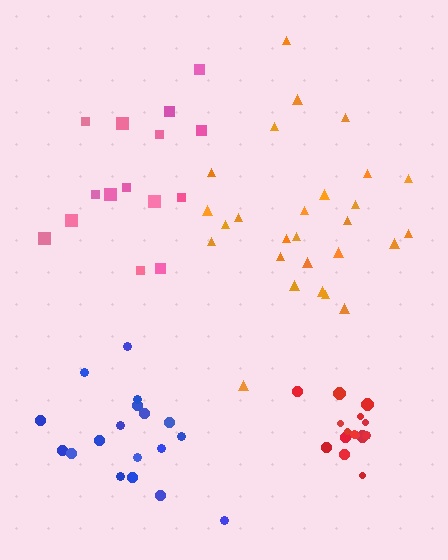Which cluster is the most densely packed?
Red.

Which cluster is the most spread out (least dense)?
Pink.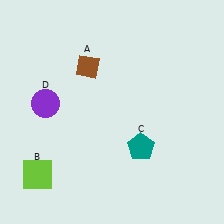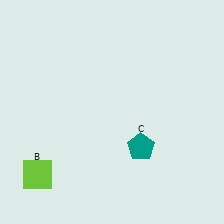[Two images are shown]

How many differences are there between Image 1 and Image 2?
There are 2 differences between the two images.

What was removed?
The purple circle (D), the brown diamond (A) were removed in Image 2.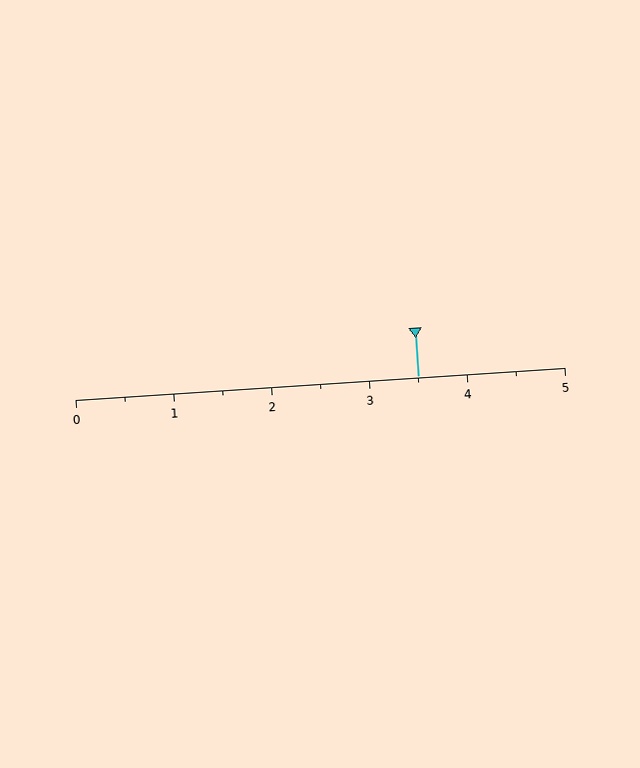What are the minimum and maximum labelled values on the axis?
The axis runs from 0 to 5.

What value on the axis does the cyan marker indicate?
The marker indicates approximately 3.5.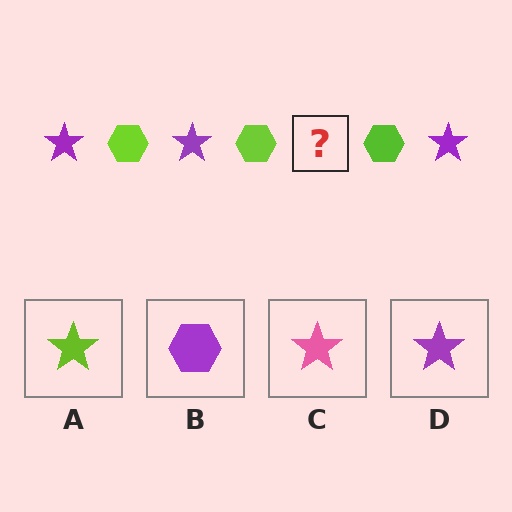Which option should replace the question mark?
Option D.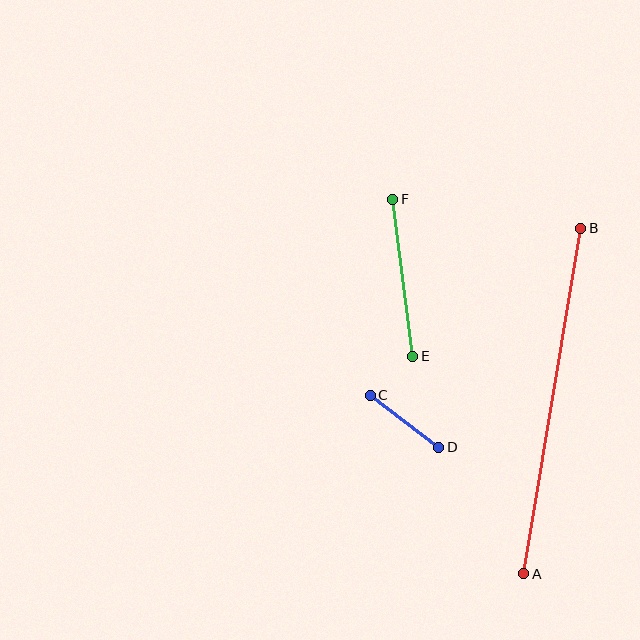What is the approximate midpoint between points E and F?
The midpoint is at approximately (403, 278) pixels.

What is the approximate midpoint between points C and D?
The midpoint is at approximately (405, 421) pixels.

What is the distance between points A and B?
The distance is approximately 350 pixels.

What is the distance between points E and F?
The distance is approximately 158 pixels.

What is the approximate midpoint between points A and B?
The midpoint is at approximately (552, 401) pixels.